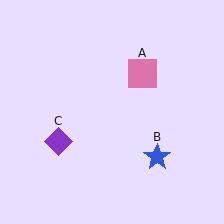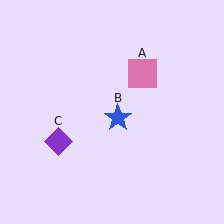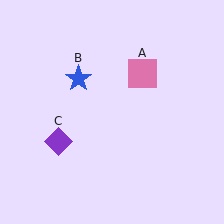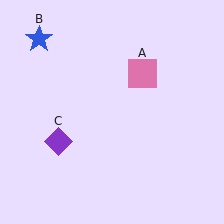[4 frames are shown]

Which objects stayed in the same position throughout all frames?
Pink square (object A) and purple diamond (object C) remained stationary.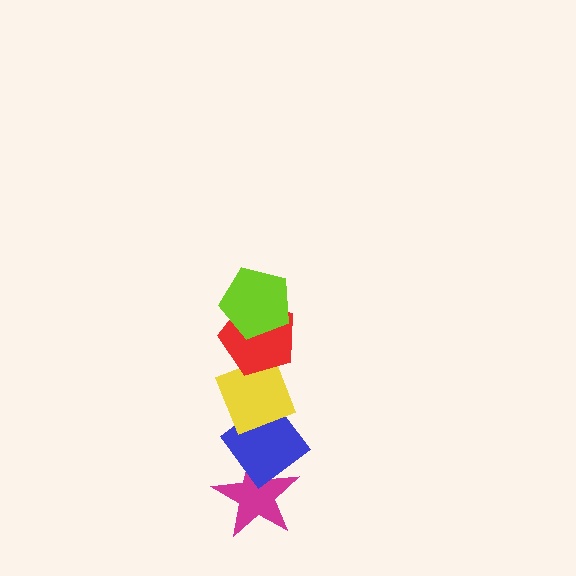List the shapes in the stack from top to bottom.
From top to bottom: the lime pentagon, the red pentagon, the yellow diamond, the blue diamond, the magenta star.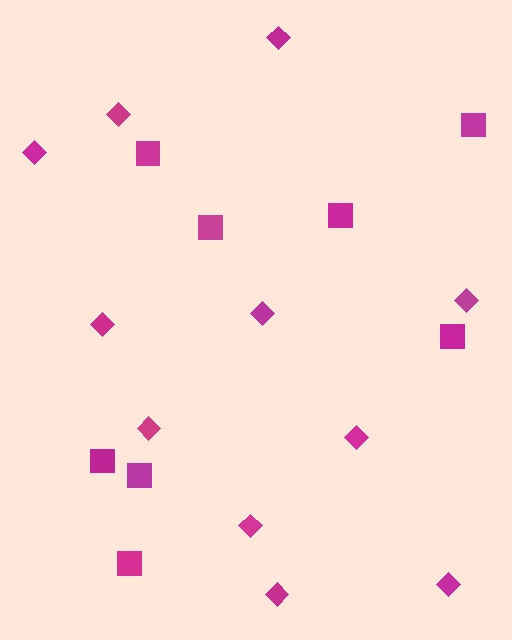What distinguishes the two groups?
There are 2 groups: one group of squares (8) and one group of diamonds (11).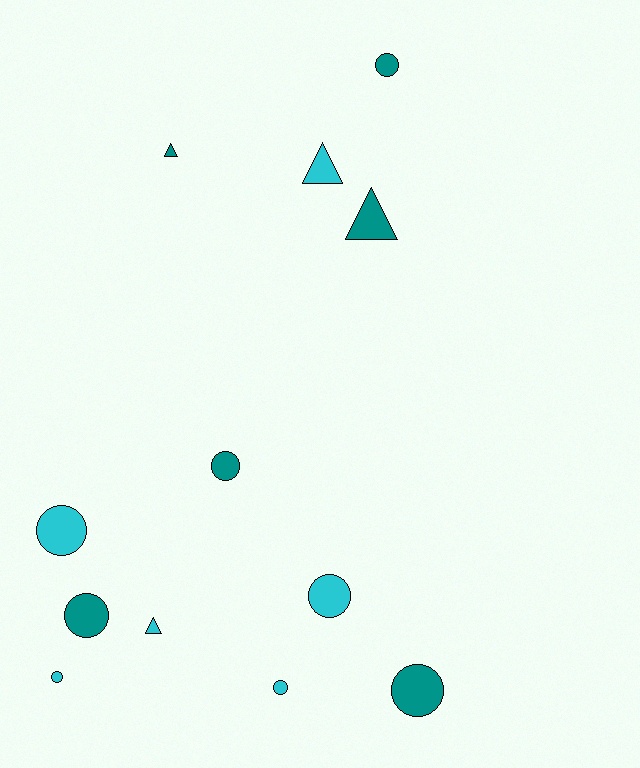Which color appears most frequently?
Teal, with 6 objects.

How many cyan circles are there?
There are 4 cyan circles.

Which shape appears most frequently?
Circle, with 8 objects.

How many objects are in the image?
There are 12 objects.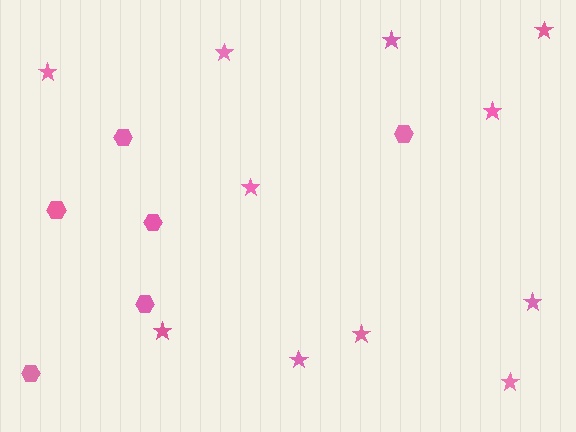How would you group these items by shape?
There are 2 groups: one group of stars (11) and one group of hexagons (6).